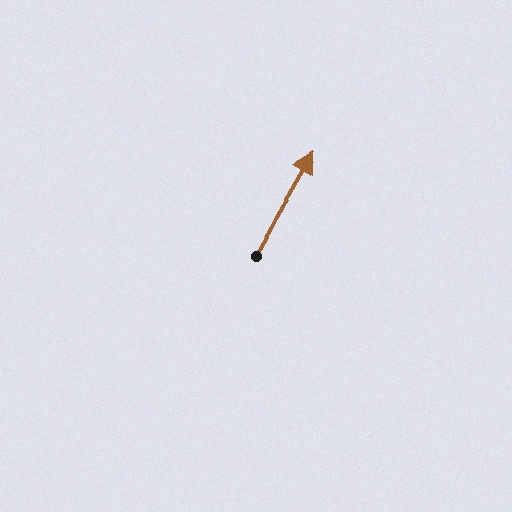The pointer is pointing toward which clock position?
Roughly 1 o'clock.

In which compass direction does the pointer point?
Northeast.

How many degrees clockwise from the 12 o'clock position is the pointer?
Approximately 30 degrees.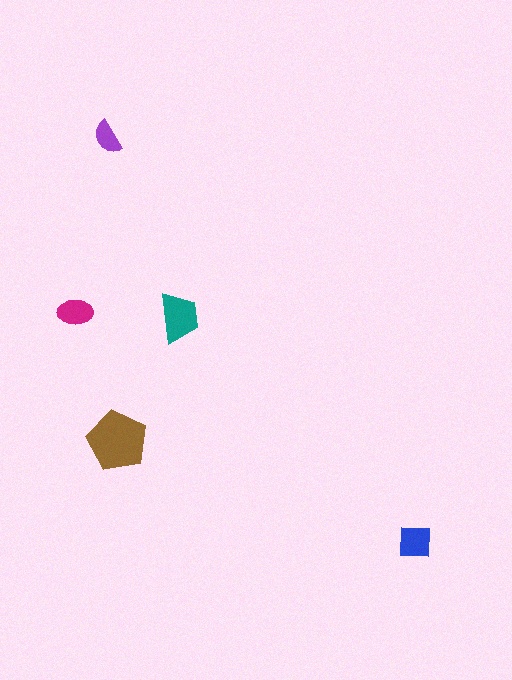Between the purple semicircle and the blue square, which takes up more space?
The blue square.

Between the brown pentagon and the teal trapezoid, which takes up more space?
The brown pentagon.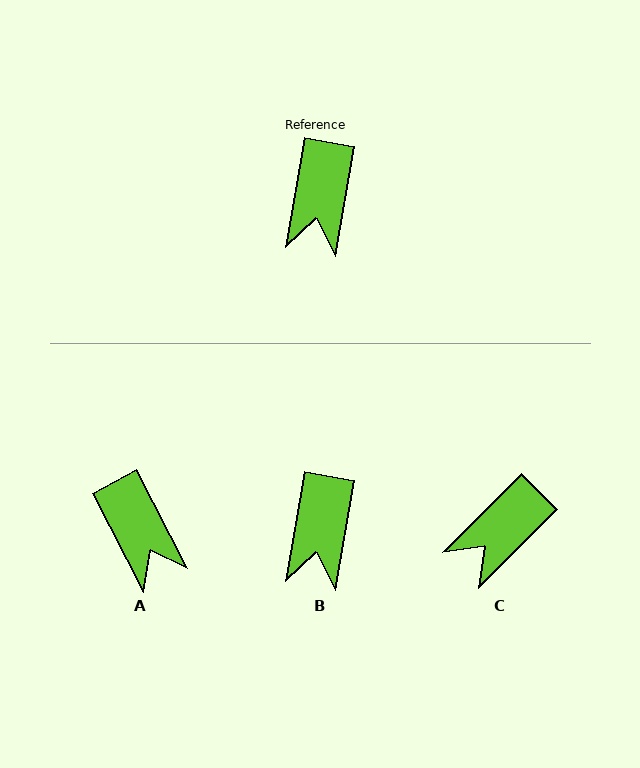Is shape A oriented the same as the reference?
No, it is off by about 37 degrees.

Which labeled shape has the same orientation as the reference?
B.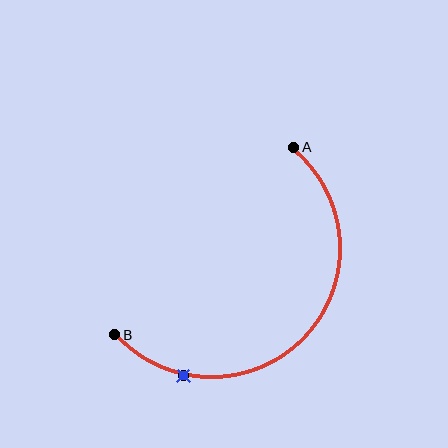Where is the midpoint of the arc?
The arc midpoint is the point on the curve farthest from the straight line joining A and B. It sits below and to the right of that line.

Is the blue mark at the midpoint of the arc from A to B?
No. The blue mark lies on the arc but is closer to endpoint B. The arc midpoint would be at the point on the curve equidistant along the arc from both A and B.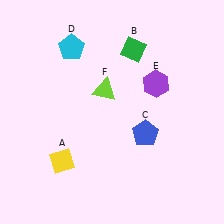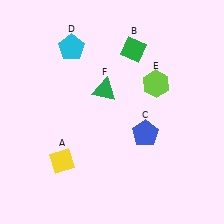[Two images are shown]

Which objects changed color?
E changed from purple to lime. F changed from lime to green.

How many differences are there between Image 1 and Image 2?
There are 2 differences between the two images.